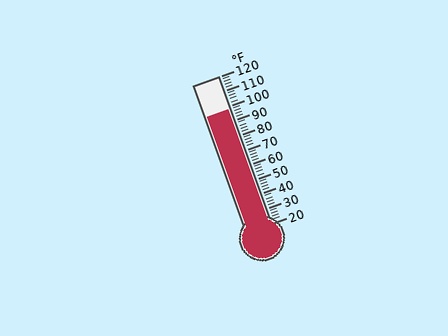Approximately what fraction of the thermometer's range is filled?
The thermometer is filled to approximately 80% of its range.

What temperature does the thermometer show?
The thermometer shows approximately 98°F.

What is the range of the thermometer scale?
The thermometer scale ranges from 20°F to 120°F.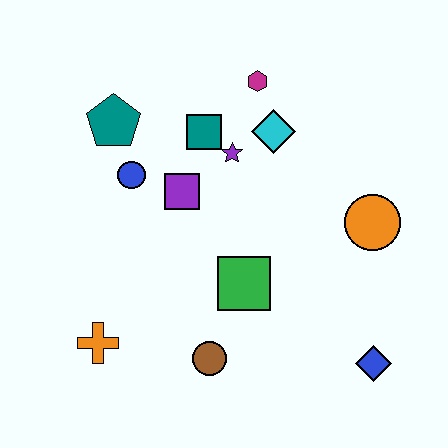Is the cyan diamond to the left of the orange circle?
Yes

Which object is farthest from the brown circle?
The magenta hexagon is farthest from the brown circle.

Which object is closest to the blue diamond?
The orange circle is closest to the blue diamond.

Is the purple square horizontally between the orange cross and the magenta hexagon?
Yes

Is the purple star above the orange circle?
Yes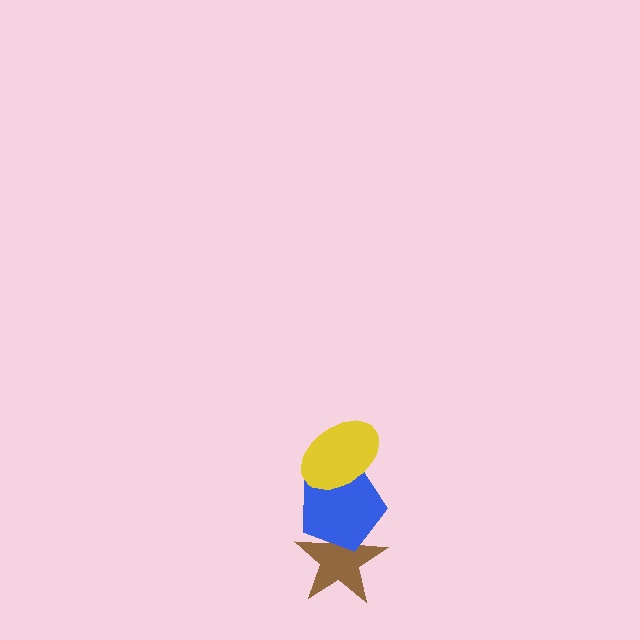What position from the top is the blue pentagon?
The blue pentagon is 2nd from the top.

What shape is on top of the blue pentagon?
The yellow ellipse is on top of the blue pentagon.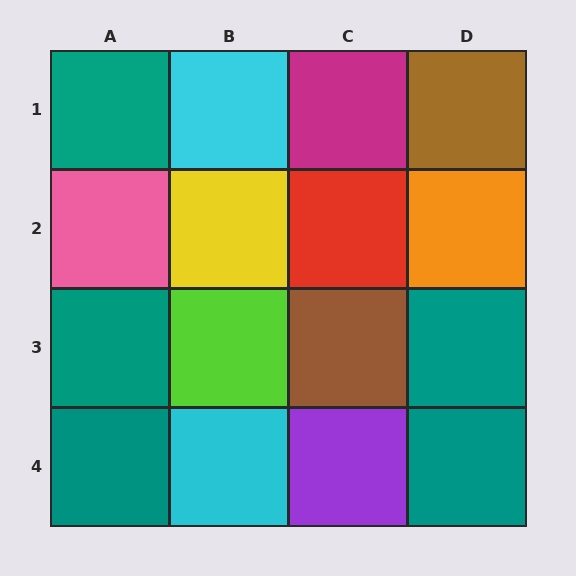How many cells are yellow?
1 cell is yellow.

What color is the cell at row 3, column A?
Teal.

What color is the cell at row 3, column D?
Teal.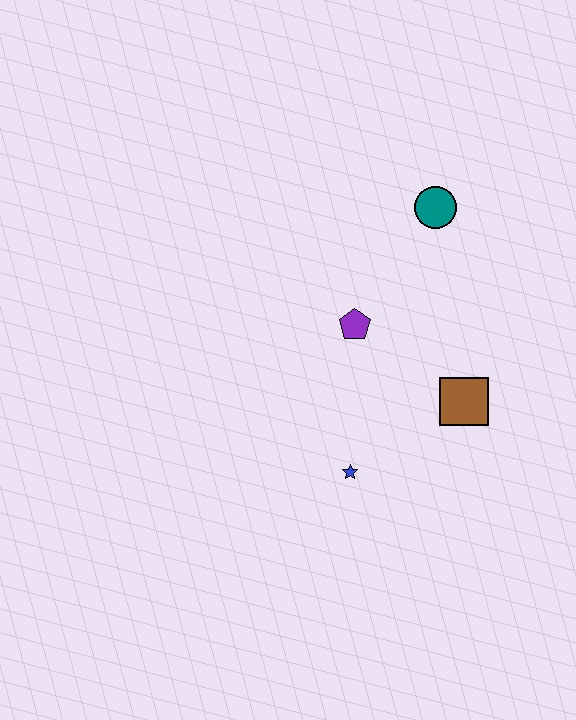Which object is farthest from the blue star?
The teal circle is farthest from the blue star.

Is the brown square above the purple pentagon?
No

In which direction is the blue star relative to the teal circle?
The blue star is below the teal circle.